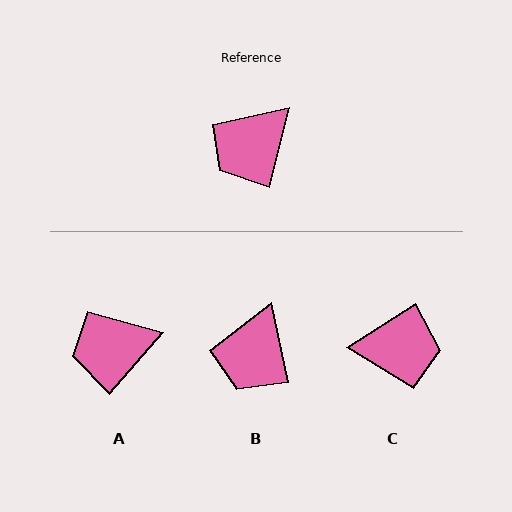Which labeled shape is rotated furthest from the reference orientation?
C, about 136 degrees away.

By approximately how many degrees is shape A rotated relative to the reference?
Approximately 28 degrees clockwise.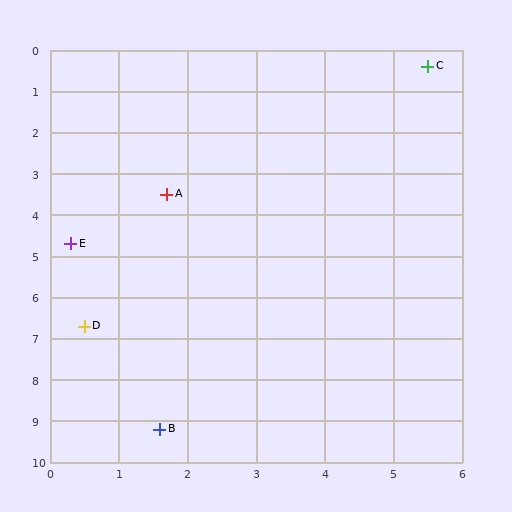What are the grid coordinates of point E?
Point E is at approximately (0.3, 4.7).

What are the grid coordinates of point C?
Point C is at approximately (5.5, 0.4).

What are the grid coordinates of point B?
Point B is at approximately (1.6, 9.2).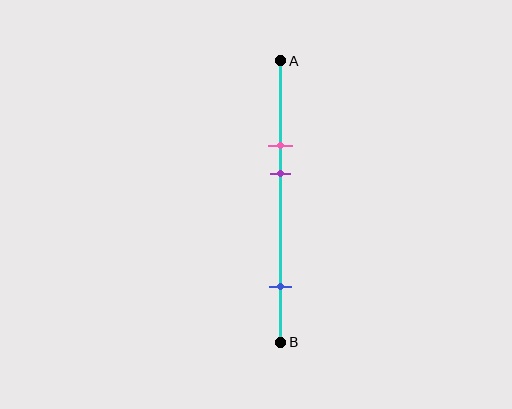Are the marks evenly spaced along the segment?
No, the marks are not evenly spaced.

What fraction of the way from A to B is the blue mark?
The blue mark is approximately 80% (0.8) of the way from A to B.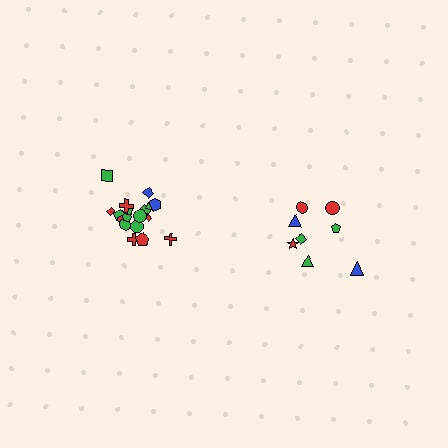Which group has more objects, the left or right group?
The left group.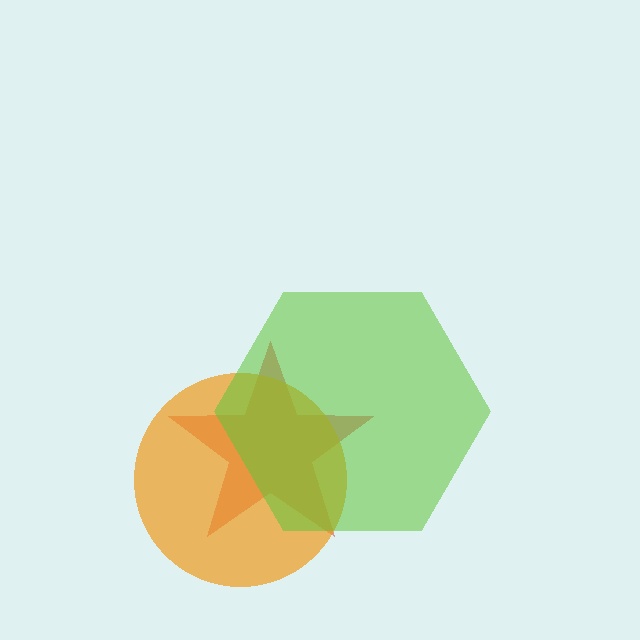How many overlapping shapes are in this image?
There are 3 overlapping shapes in the image.